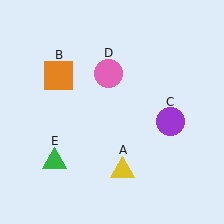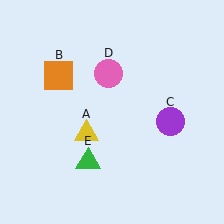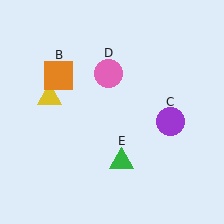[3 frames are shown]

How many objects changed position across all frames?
2 objects changed position: yellow triangle (object A), green triangle (object E).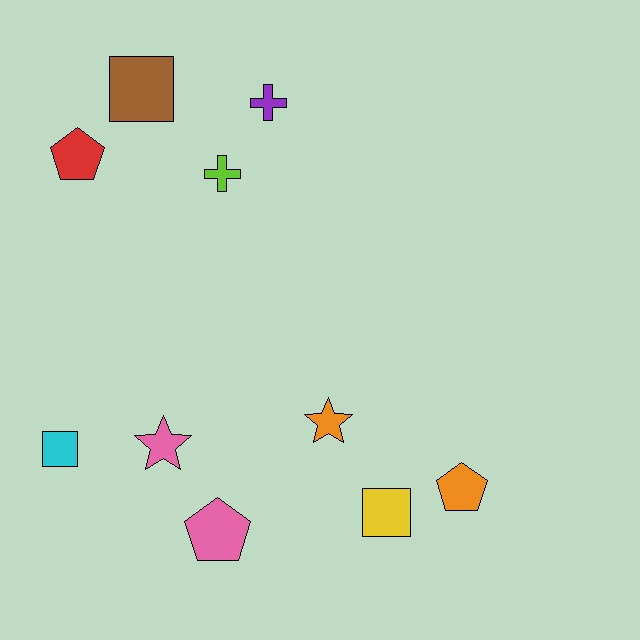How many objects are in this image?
There are 10 objects.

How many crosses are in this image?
There are 2 crosses.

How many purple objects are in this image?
There is 1 purple object.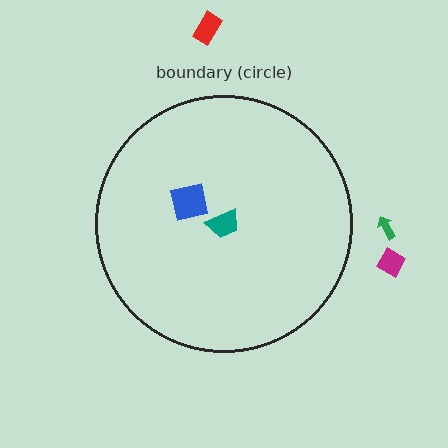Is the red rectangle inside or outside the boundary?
Outside.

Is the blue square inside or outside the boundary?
Inside.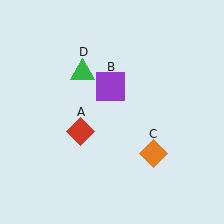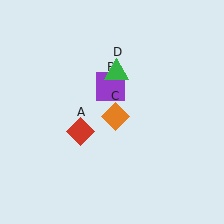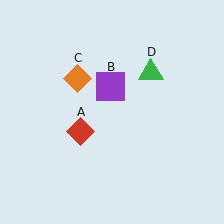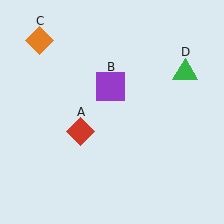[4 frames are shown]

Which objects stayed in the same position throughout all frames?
Red diamond (object A) and purple square (object B) remained stationary.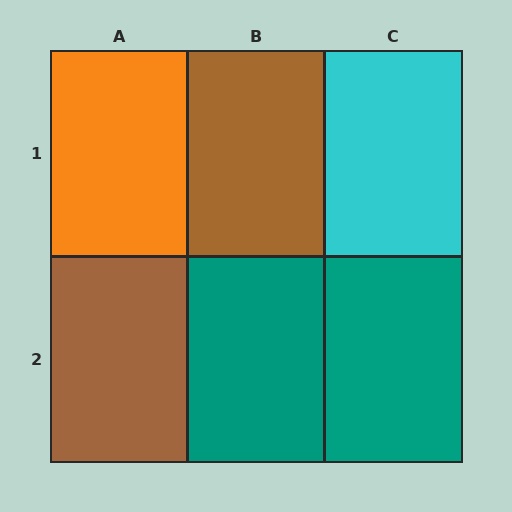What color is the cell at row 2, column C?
Teal.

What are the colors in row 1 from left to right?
Orange, brown, cyan.